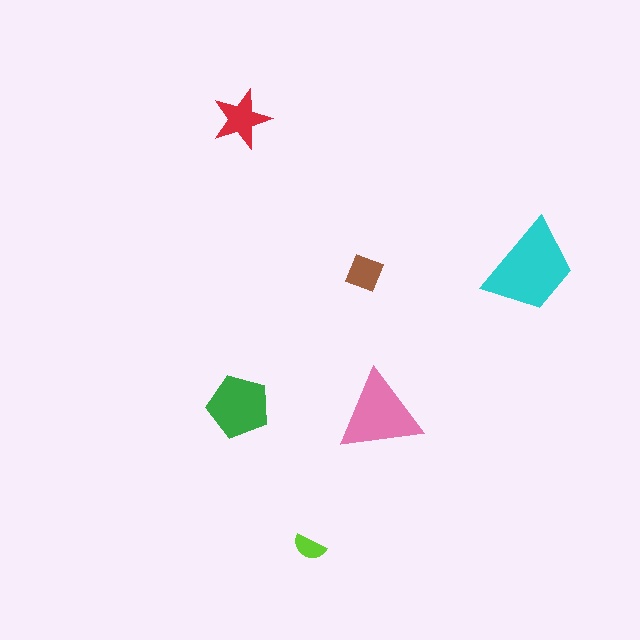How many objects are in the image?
There are 6 objects in the image.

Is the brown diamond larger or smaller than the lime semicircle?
Larger.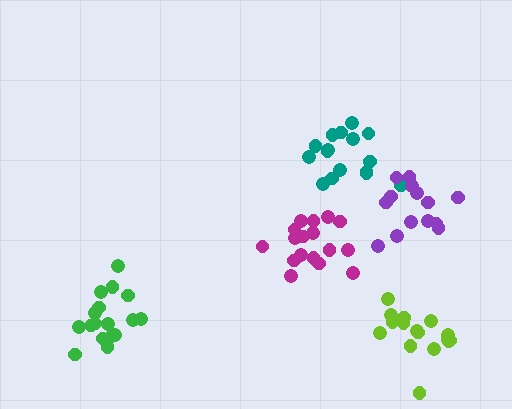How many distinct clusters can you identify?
There are 5 distinct clusters.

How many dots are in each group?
Group 1: 17 dots, Group 2: 16 dots, Group 3: 16 dots, Group 4: 14 dots, Group 5: 17 dots (80 total).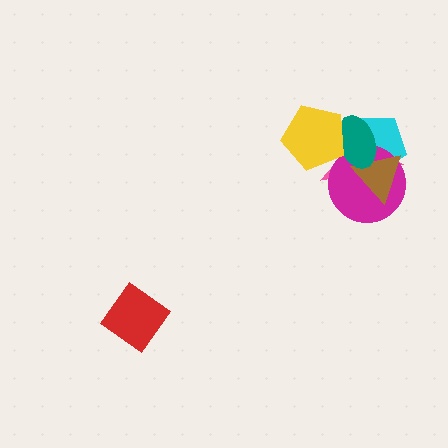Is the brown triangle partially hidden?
Yes, it is partially covered by another shape.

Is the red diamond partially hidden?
No, no other shape covers it.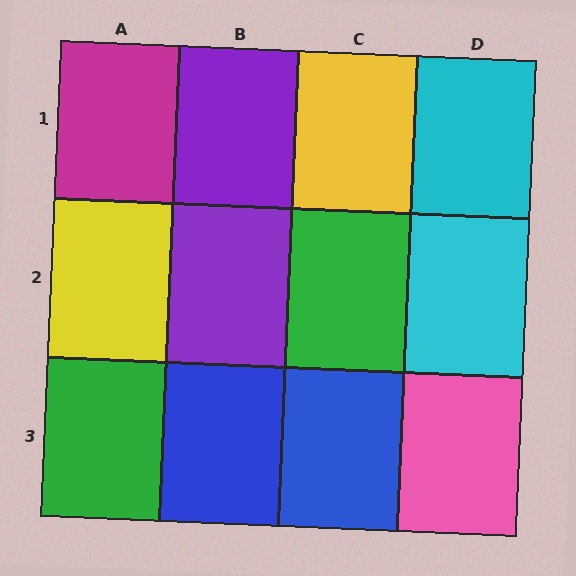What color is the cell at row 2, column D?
Cyan.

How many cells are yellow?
2 cells are yellow.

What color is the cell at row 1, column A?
Magenta.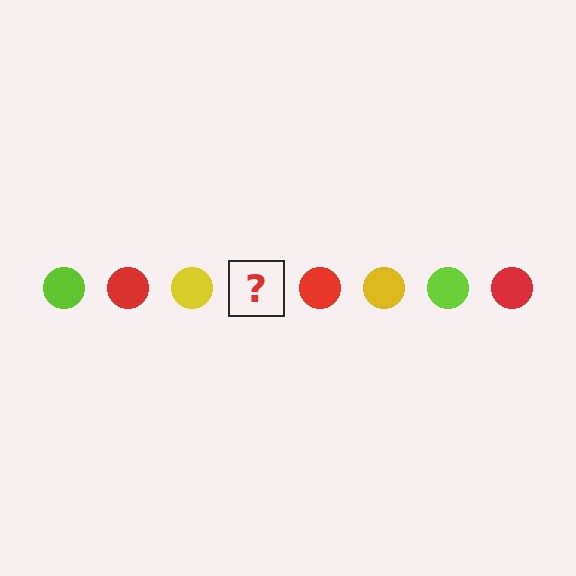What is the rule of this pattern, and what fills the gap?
The rule is that the pattern cycles through lime, red, yellow circles. The gap should be filled with a lime circle.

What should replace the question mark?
The question mark should be replaced with a lime circle.